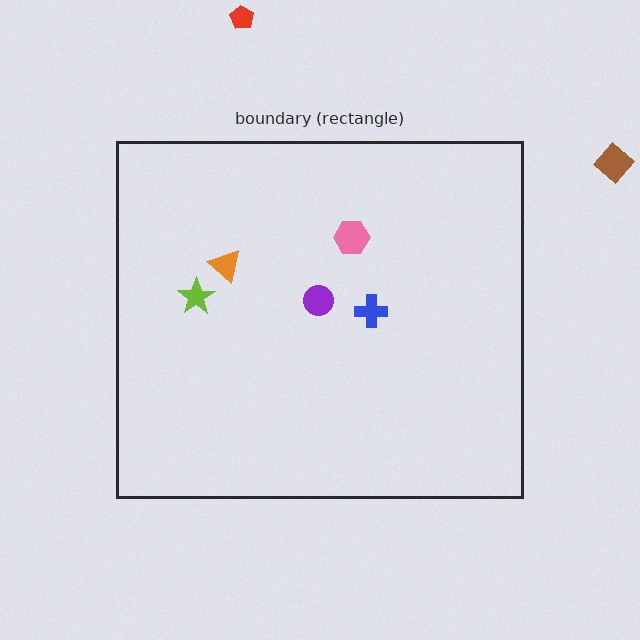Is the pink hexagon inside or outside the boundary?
Inside.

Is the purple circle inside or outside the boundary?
Inside.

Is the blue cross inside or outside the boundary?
Inside.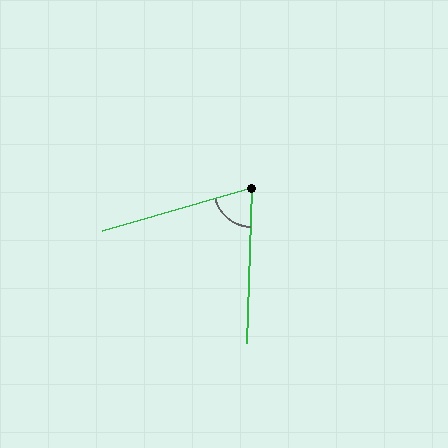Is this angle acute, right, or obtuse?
It is acute.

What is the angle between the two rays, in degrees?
Approximately 72 degrees.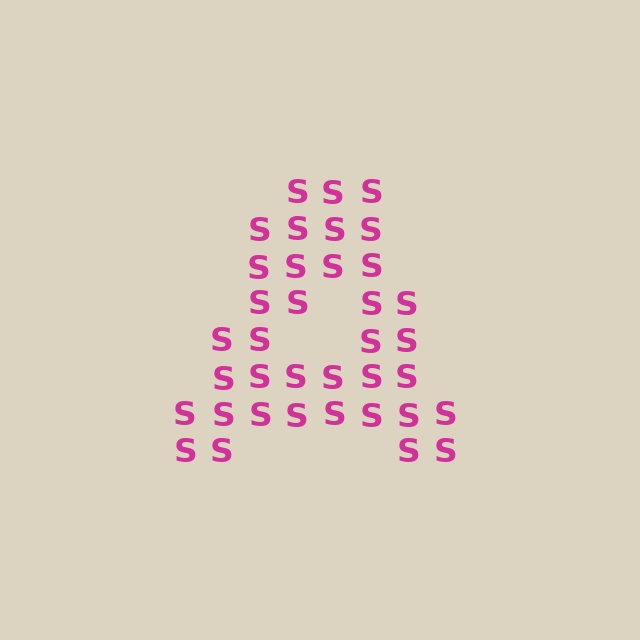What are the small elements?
The small elements are letter S's.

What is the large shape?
The large shape is the letter A.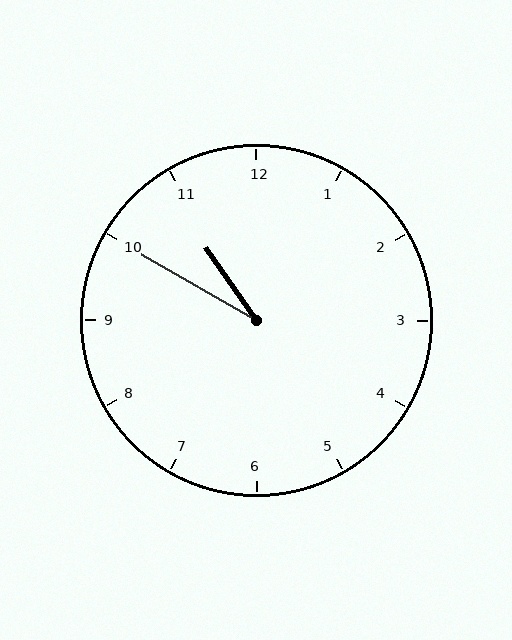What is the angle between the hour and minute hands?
Approximately 25 degrees.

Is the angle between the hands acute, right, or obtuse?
It is acute.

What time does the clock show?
10:50.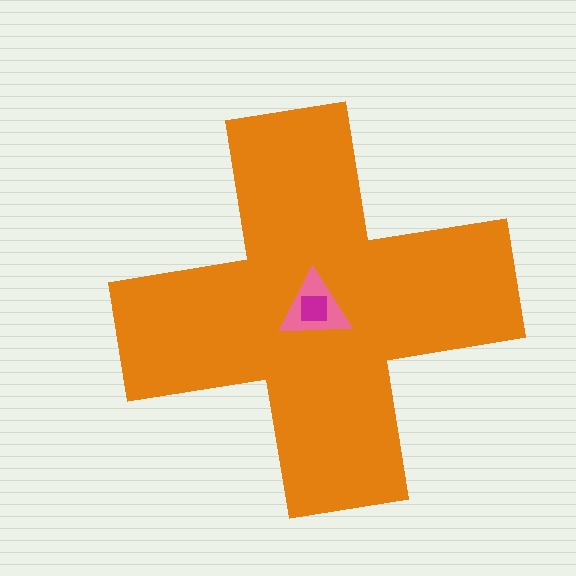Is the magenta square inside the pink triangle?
Yes.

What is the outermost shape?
The orange cross.